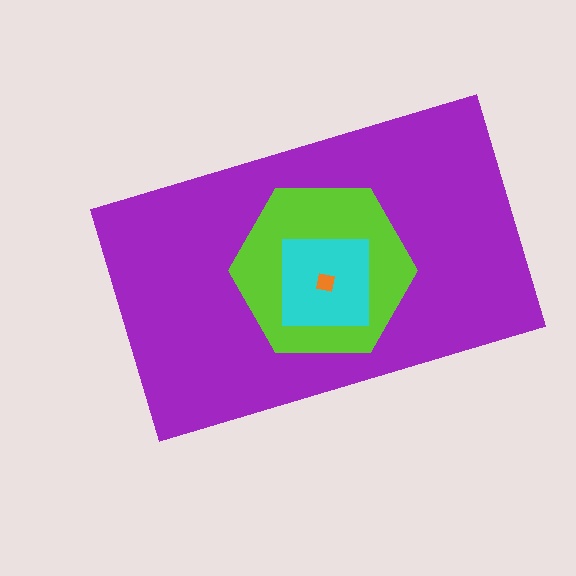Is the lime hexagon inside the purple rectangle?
Yes.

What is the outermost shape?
The purple rectangle.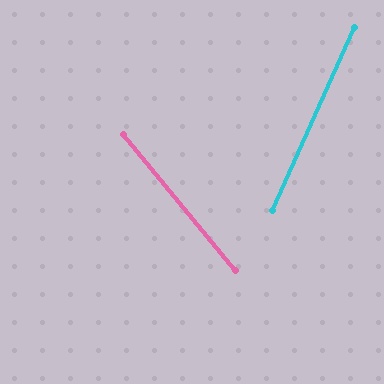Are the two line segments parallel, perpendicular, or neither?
Neither parallel nor perpendicular — they differ by about 64°.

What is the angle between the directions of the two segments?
Approximately 64 degrees.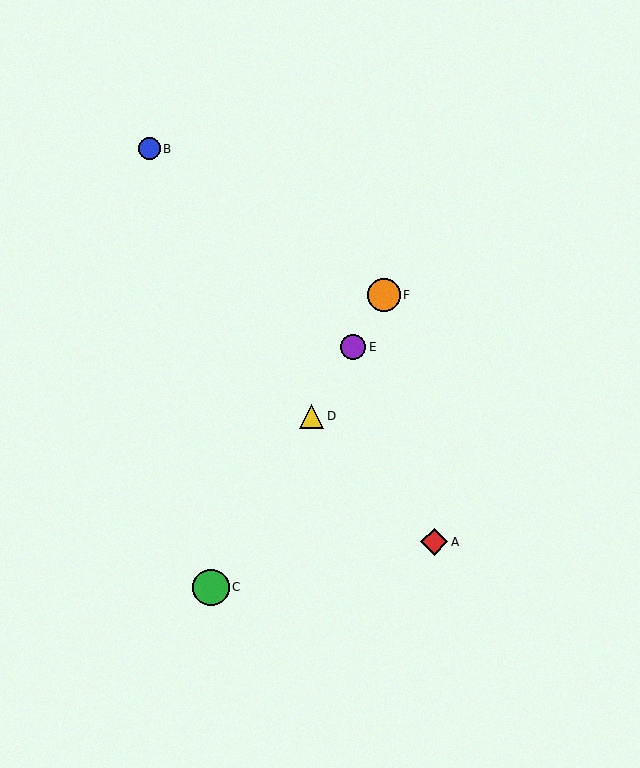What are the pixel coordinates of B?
Object B is at (149, 149).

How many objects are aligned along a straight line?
4 objects (C, D, E, F) are aligned along a straight line.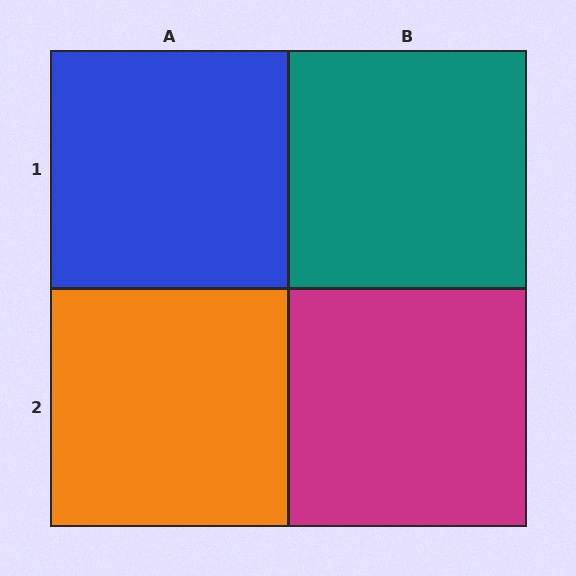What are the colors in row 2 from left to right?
Orange, magenta.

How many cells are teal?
1 cell is teal.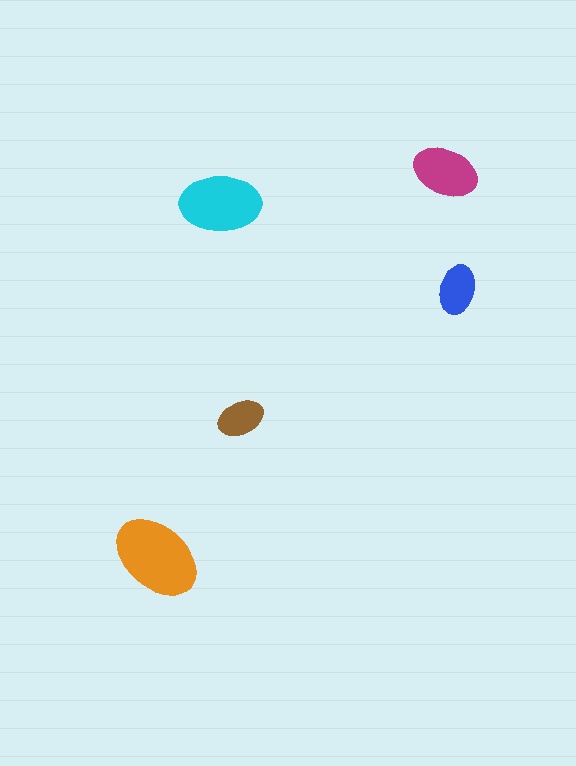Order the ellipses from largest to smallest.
the orange one, the cyan one, the magenta one, the blue one, the brown one.